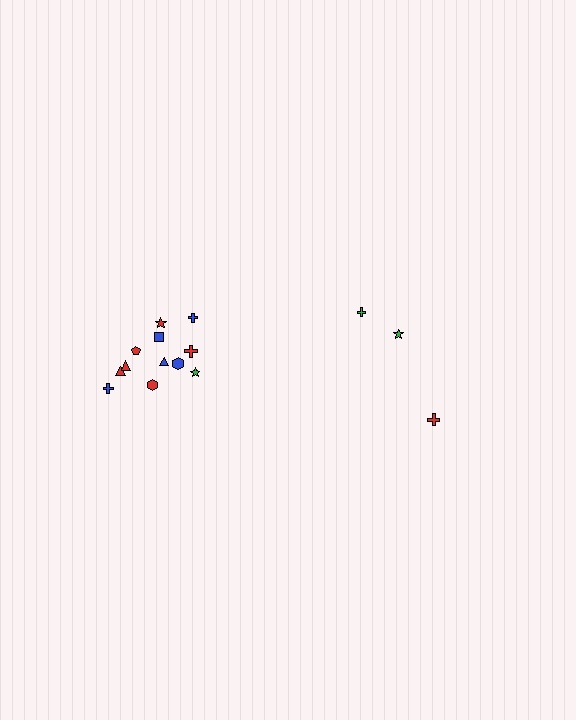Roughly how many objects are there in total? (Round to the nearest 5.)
Roughly 15 objects in total.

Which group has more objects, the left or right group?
The left group.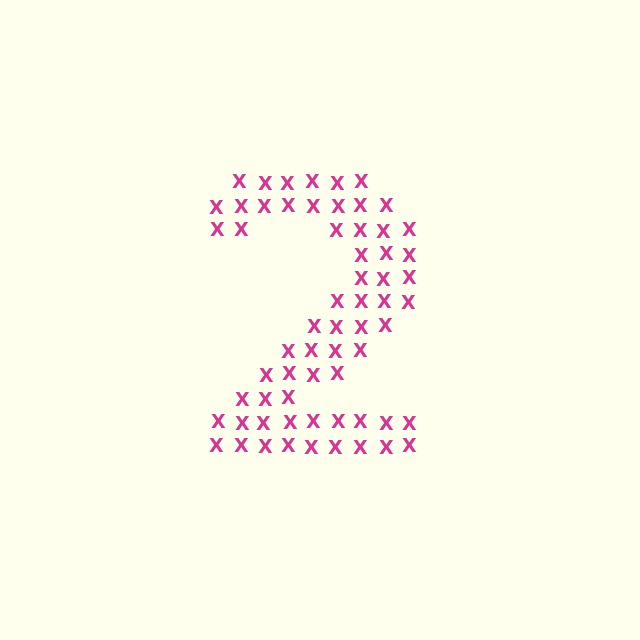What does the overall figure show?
The overall figure shows the digit 2.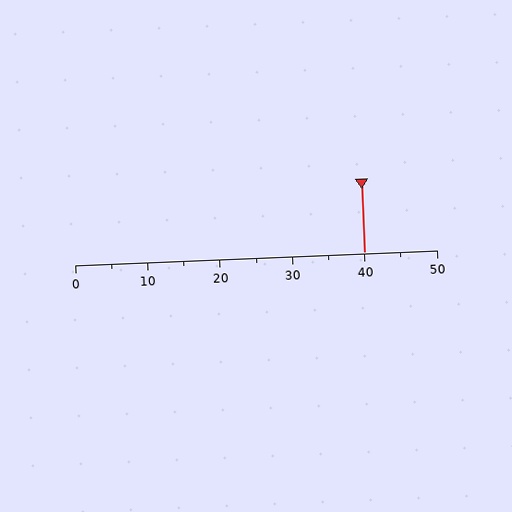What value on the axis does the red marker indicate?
The marker indicates approximately 40.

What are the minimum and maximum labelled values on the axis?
The axis runs from 0 to 50.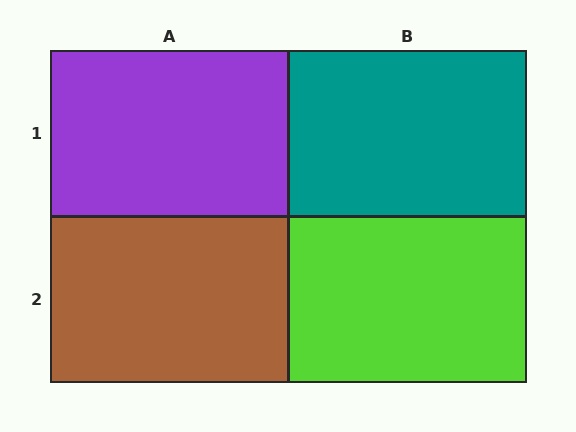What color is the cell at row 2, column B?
Lime.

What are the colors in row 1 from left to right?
Purple, teal.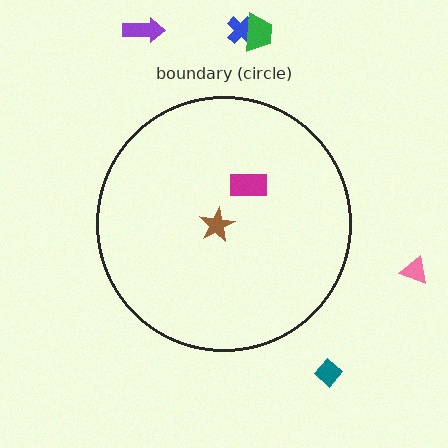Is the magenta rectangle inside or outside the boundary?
Inside.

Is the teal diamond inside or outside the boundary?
Outside.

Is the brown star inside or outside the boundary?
Inside.